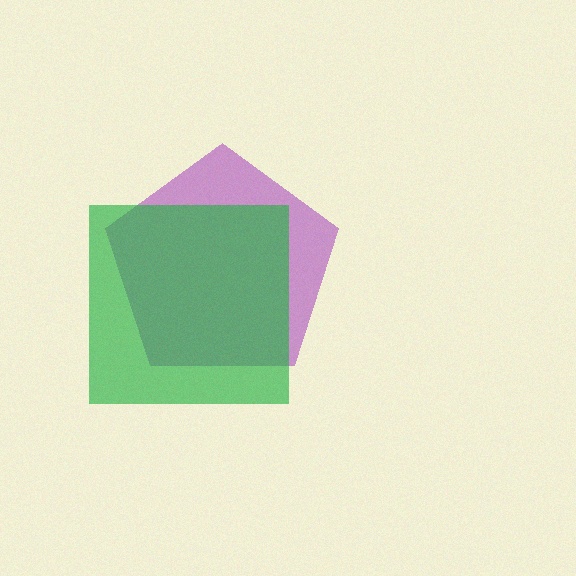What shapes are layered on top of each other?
The layered shapes are: a purple pentagon, a green square.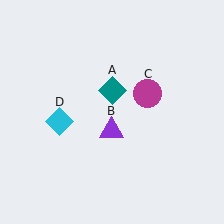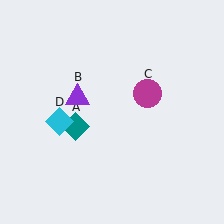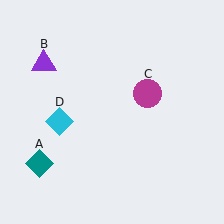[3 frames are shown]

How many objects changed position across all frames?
2 objects changed position: teal diamond (object A), purple triangle (object B).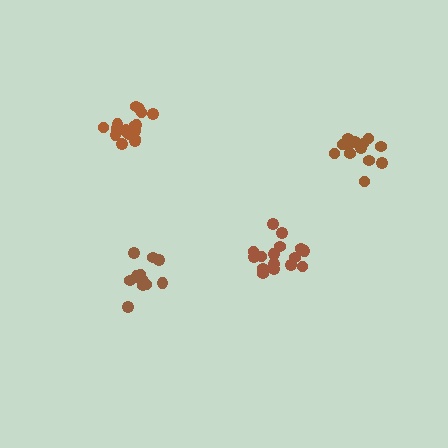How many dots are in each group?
Group 1: 17 dots, Group 2: 17 dots, Group 3: 13 dots, Group 4: 12 dots (59 total).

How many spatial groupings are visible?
There are 4 spatial groupings.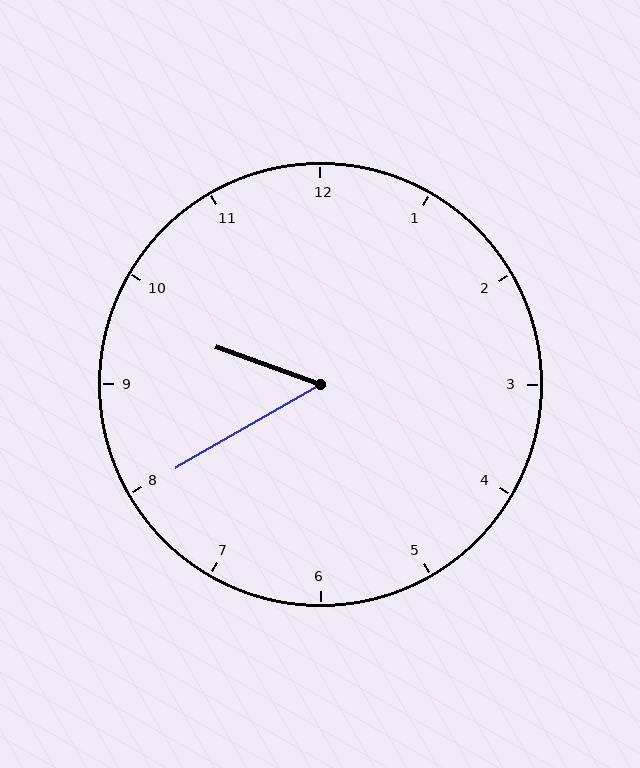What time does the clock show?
9:40.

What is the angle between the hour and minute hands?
Approximately 50 degrees.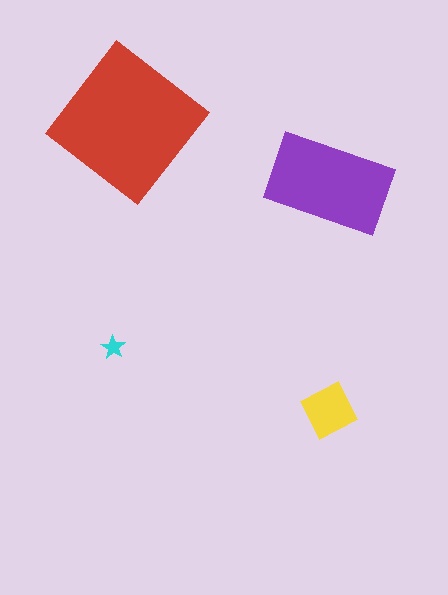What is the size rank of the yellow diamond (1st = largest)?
3rd.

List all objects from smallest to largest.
The cyan star, the yellow diamond, the purple rectangle, the red diamond.